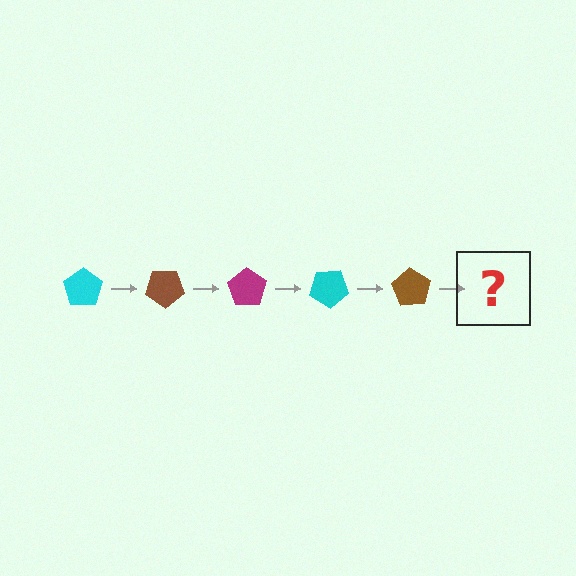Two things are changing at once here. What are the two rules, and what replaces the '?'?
The two rules are that it rotates 35 degrees each step and the color cycles through cyan, brown, and magenta. The '?' should be a magenta pentagon, rotated 175 degrees from the start.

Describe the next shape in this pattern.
It should be a magenta pentagon, rotated 175 degrees from the start.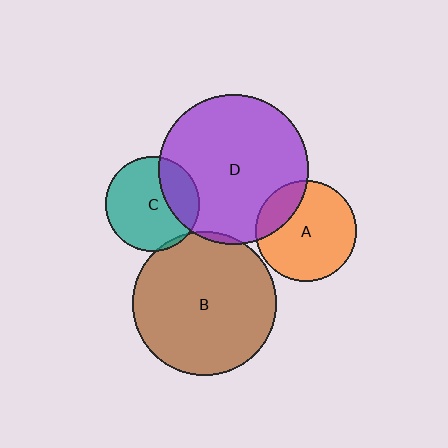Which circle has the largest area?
Circle D (purple).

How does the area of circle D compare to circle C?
Approximately 2.5 times.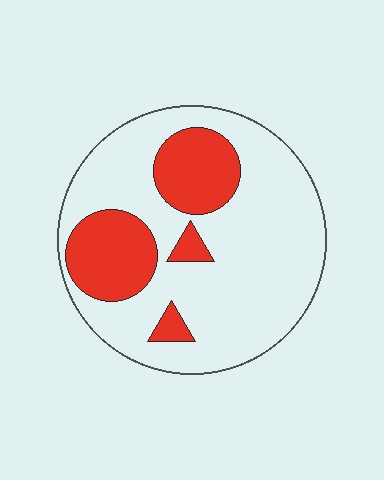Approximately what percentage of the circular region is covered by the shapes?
Approximately 25%.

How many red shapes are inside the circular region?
4.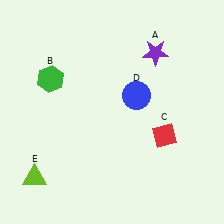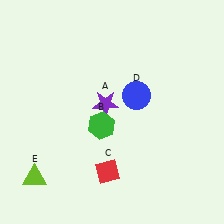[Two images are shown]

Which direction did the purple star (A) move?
The purple star (A) moved down.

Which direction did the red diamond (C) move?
The red diamond (C) moved left.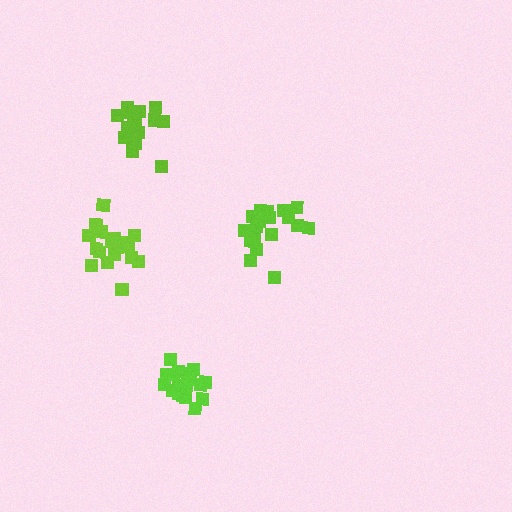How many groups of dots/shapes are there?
There are 4 groups.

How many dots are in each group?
Group 1: 18 dots, Group 2: 19 dots, Group 3: 20 dots, Group 4: 17 dots (74 total).